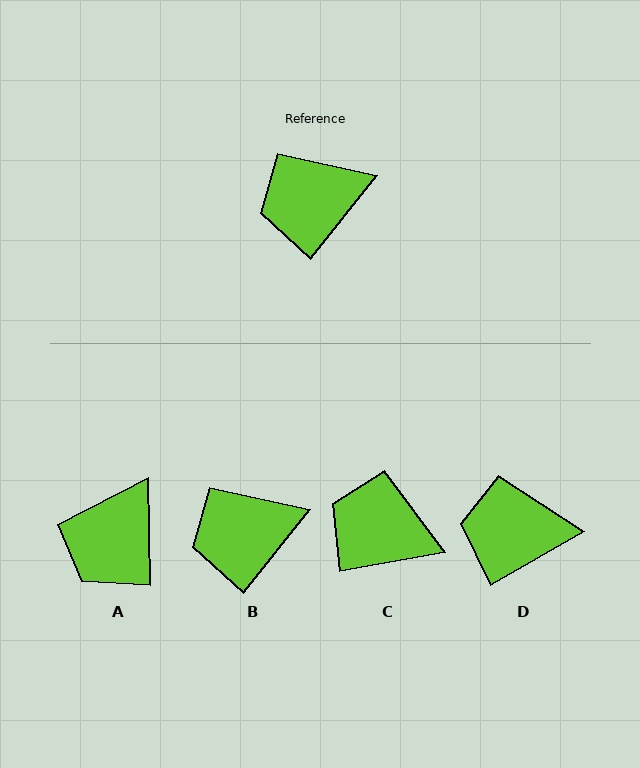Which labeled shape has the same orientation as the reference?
B.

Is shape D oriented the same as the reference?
No, it is off by about 22 degrees.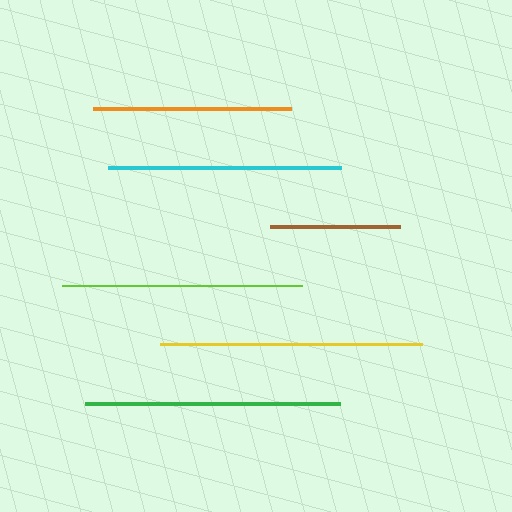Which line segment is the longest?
The yellow line is the longest at approximately 263 pixels.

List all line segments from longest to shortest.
From longest to shortest: yellow, green, lime, cyan, orange, brown.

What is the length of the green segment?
The green segment is approximately 255 pixels long.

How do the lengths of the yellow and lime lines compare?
The yellow and lime lines are approximately the same length.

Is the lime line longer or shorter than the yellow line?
The yellow line is longer than the lime line.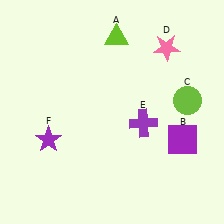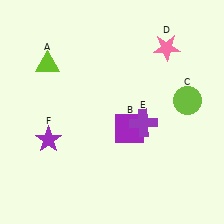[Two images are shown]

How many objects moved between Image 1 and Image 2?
2 objects moved between the two images.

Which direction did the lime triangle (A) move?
The lime triangle (A) moved left.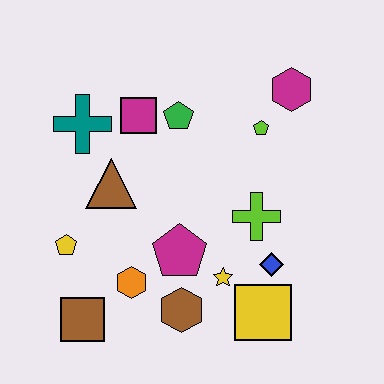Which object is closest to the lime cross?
The blue diamond is closest to the lime cross.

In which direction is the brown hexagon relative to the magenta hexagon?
The brown hexagon is below the magenta hexagon.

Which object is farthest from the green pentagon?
The brown square is farthest from the green pentagon.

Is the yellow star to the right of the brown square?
Yes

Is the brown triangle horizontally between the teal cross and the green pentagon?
Yes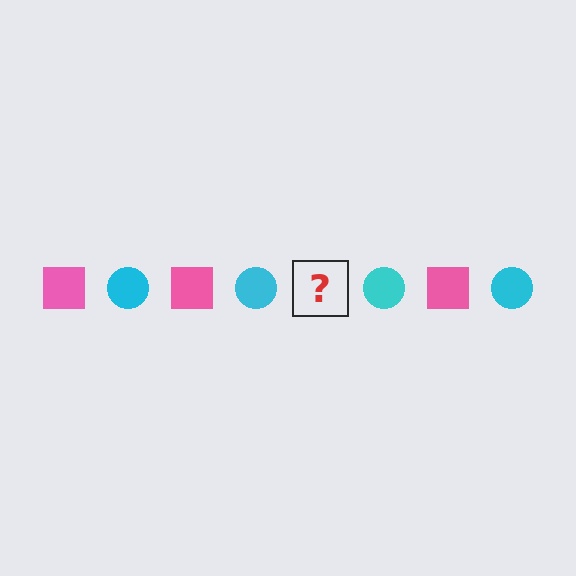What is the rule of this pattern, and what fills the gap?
The rule is that the pattern alternates between pink square and cyan circle. The gap should be filled with a pink square.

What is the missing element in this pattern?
The missing element is a pink square.